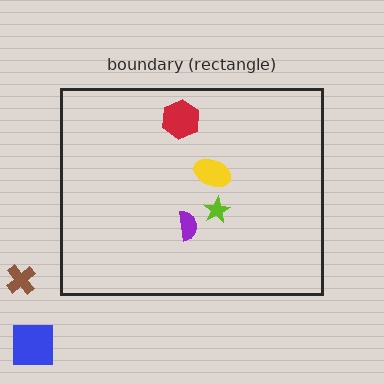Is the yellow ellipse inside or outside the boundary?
Inside.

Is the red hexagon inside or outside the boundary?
Inside.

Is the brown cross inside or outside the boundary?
Outside.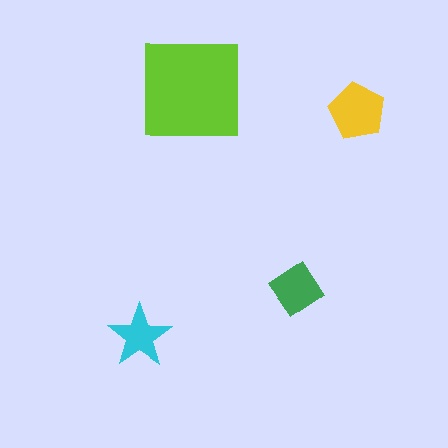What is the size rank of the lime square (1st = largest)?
1st.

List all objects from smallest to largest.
The cyan star, the green diamond, the yellow pentagon, the lime square.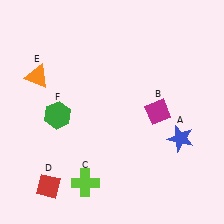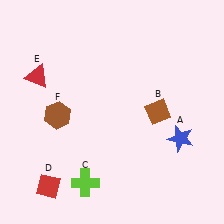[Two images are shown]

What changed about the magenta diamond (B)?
In Image 1, B is magenta. In Image 2, it changed to brown.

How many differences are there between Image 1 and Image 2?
There are 3 differences between the two images.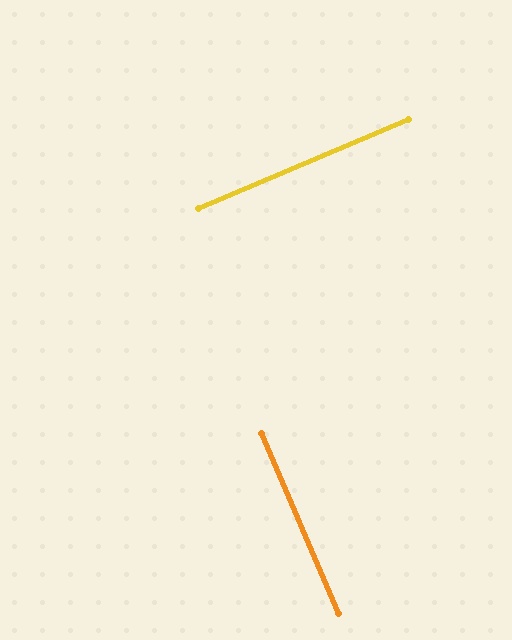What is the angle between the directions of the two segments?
Approximately 90 degrees.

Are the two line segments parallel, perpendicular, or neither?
Perpendicular — they meet at approximately 90°.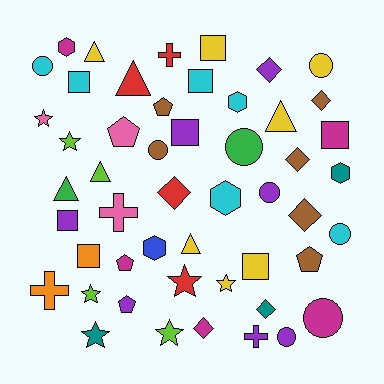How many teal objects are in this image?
There are 3 teal objects.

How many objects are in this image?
There are 50 objects.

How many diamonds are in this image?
There are 7 diamonds.